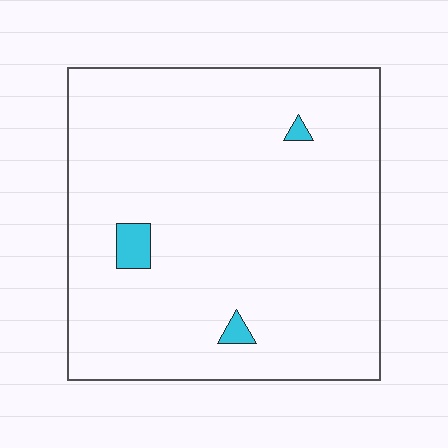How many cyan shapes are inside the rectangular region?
3.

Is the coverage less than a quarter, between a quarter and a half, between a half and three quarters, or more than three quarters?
Less than a quarter.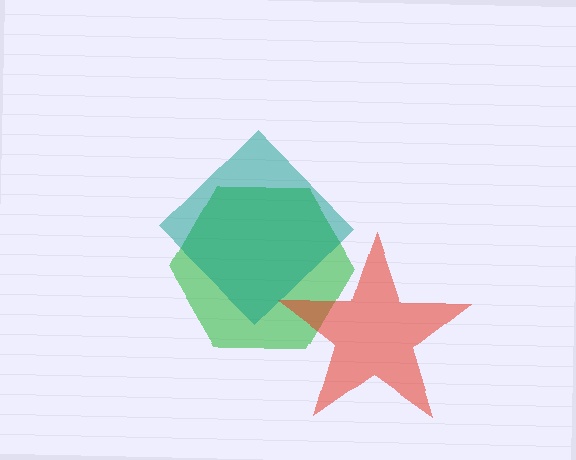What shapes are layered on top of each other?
The layered shapes are: a green hexagon, a red star, a teal diamond.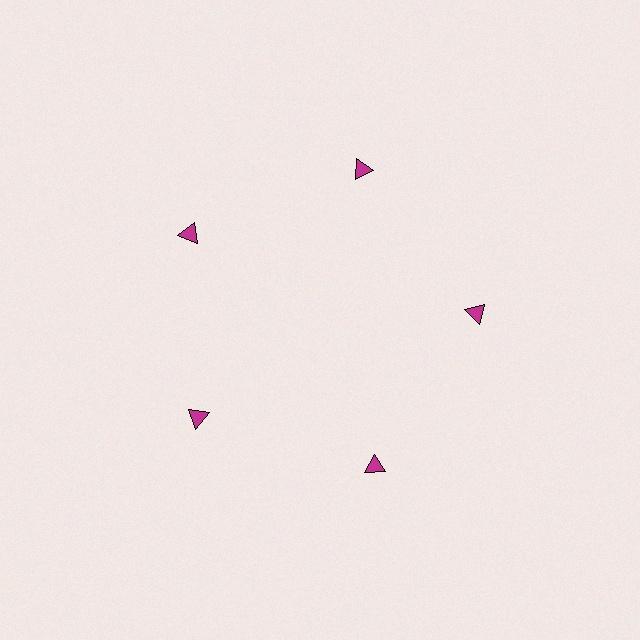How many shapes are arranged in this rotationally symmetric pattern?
There are 5 shapes, arranged in 5 groups of 1.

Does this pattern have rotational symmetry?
Yes, this pattern has 5-fold rotational symmetry. It looks the same after rotating 72 degrees around the center.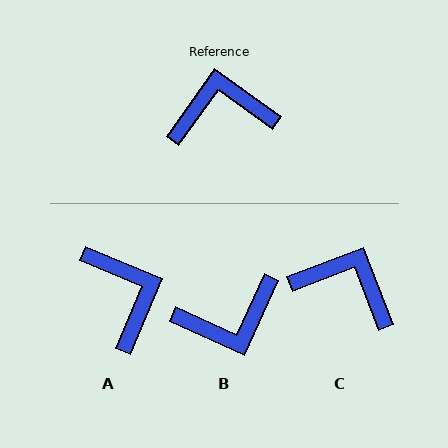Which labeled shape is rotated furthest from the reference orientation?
B, about 169 degrees away.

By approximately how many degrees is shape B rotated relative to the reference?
Approximately 169 degrees clockwise.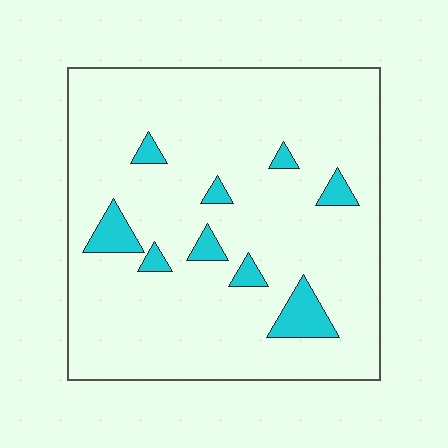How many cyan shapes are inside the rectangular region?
9.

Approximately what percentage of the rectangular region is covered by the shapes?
Approximately 10%.